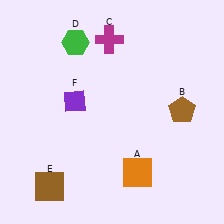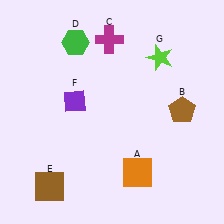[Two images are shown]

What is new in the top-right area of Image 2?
A lime star (G) was added in the top-right area of Image 2.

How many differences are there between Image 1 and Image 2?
There is 1 difference between the two images.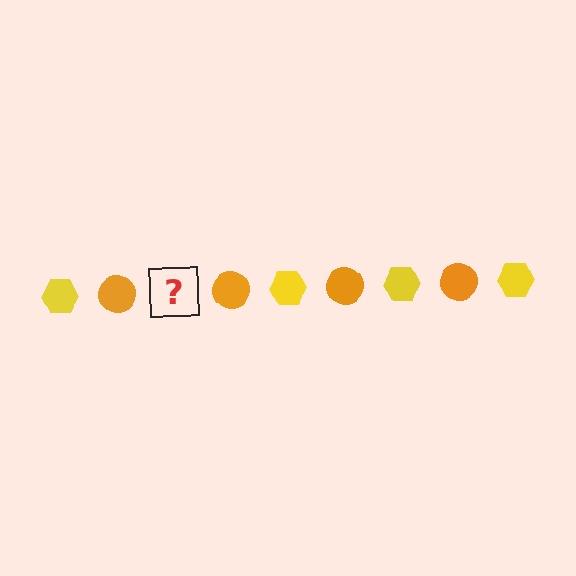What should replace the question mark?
The question mark should be replaced with a yellow hexagon.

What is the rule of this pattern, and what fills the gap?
The rule is that the pattern alternates between yellow hexagon and orange circle. The gap should be filled with a yellow hexagon.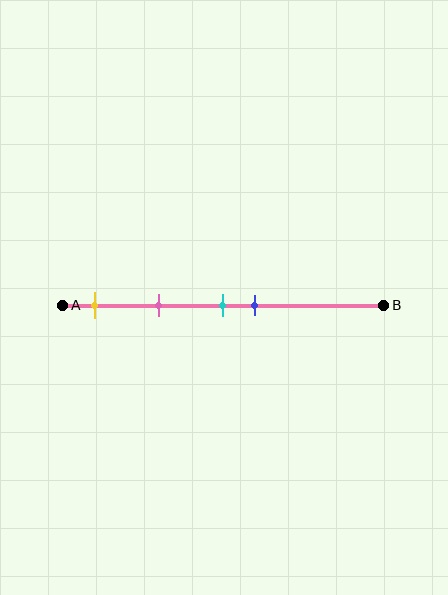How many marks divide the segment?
There are 4 marks dividing the segment.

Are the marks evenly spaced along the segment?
No, the marks are not evenly spaced.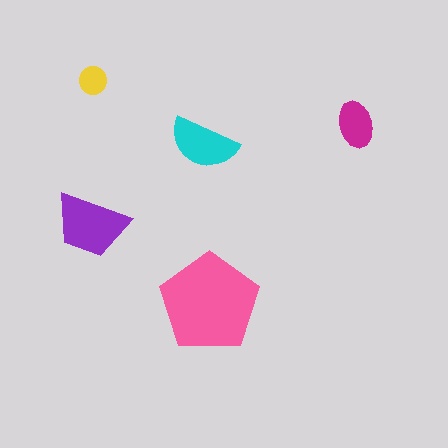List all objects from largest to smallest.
The pink pentagon, the purple trapezoid, the cyan semicircle, the magenta ellipse, the yellow circle.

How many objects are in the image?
There are 5 objects in the image.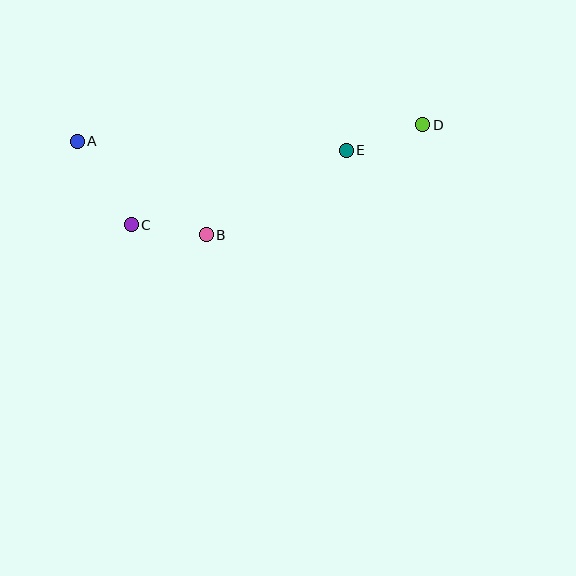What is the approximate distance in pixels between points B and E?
The distance between B and E is approximately 163 pixels.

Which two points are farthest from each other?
Points A and D are farthest from each other.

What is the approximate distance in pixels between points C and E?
The distance between C and E is approximately 227 pixels.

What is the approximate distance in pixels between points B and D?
The distance between B and D is approximately 243 pixels.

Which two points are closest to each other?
Points B and C are closest to each other.